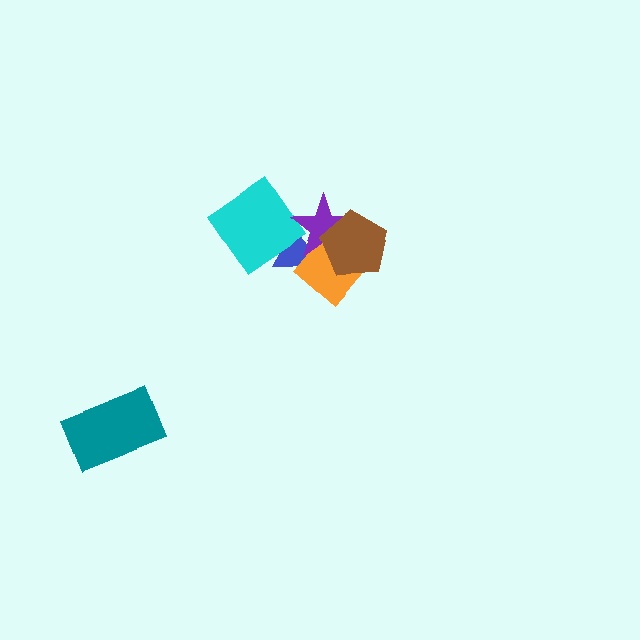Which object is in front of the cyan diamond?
The purple star is in front of the cyan diamond.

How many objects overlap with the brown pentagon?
2 objects overlap with the brown pentagon.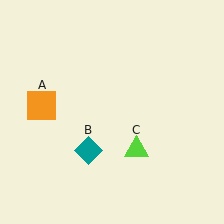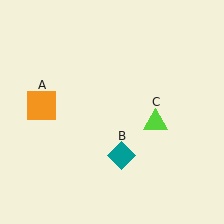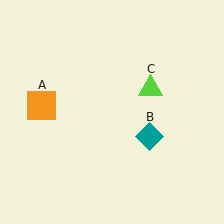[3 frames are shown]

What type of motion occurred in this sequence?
The teal diamond (object B), lime triangle (object C) rotated counterclockwise around the center of the scene.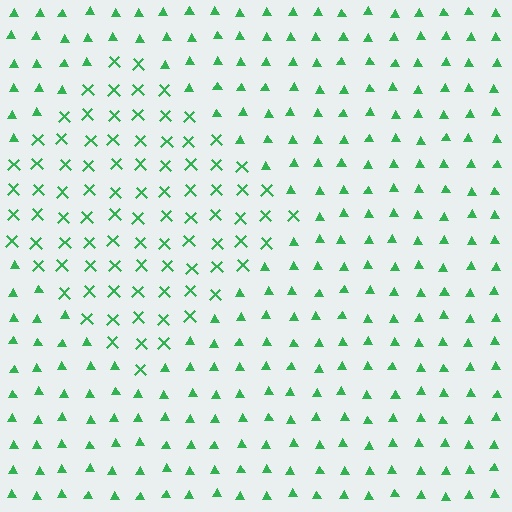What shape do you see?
I see a diamond.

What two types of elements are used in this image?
The image uses X marks inside the diamond region and triangles outside it.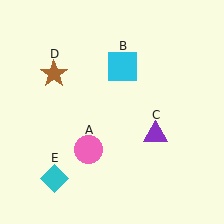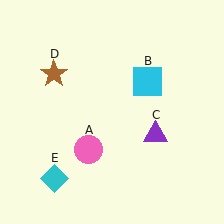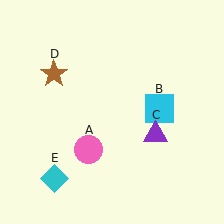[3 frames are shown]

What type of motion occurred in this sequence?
The cyan square (object B) rotated clockwise around the center of the scene.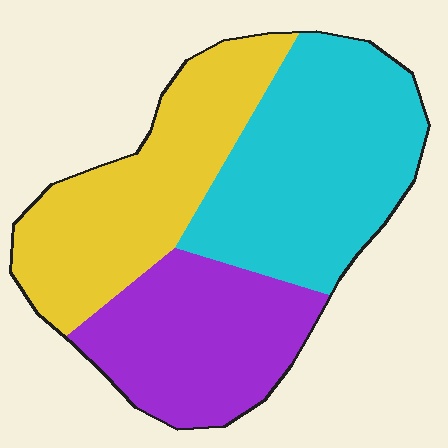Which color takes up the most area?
Cyan, at roughly 40%.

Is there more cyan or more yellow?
Cyan.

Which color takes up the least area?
Purple, at roughly 30%.